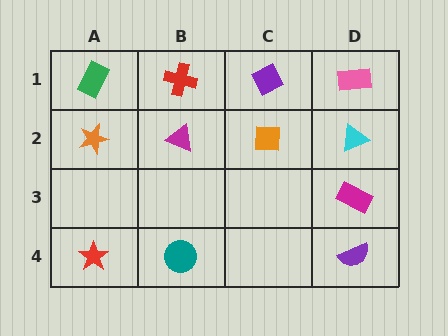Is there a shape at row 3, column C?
No, that cell is empty.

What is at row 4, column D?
A purple semicircle.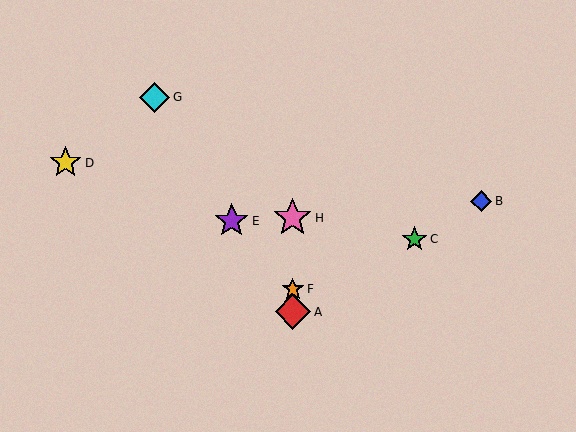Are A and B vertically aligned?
No, A is at x≈293 and B is at x≈481.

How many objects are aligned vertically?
3 objects (A, F, H) are aligned vertically.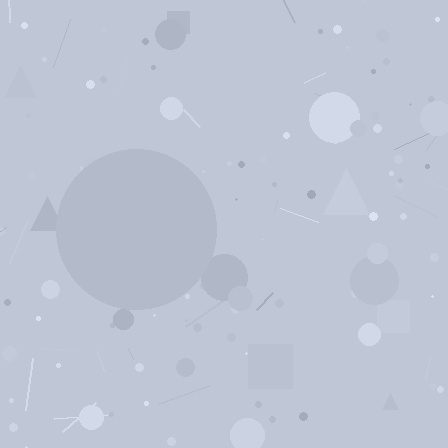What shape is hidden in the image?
A circle is hidden in the image.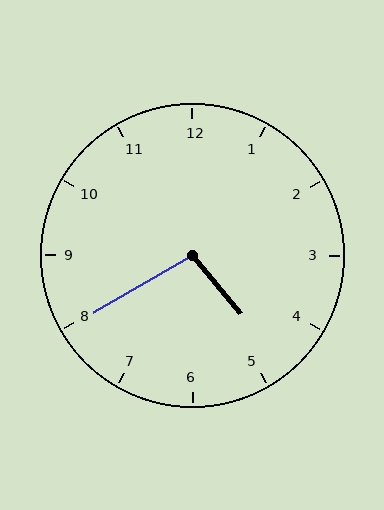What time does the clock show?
4:40.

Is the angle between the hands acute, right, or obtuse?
It is obtuse.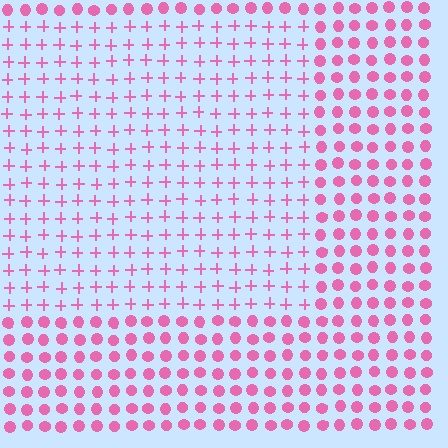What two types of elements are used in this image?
The image uses plus signs inside the rectangle region and circles outside it.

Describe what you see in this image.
The image is filled with small pink elements arranged in a uniform grid. A rectangle-shaped region contains plus signs, while the surrounding area contains circles. The boundary is defined purely by the change in element shape.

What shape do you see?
I see a rectangle.